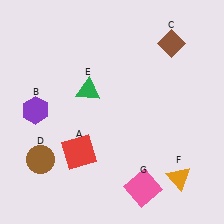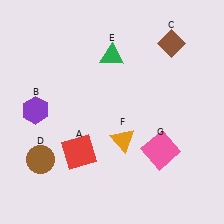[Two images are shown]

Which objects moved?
The objects that moved are: the green triangle (E), the orange triangle (F), the pink square (G).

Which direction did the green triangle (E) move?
The green triangle (E) moved up.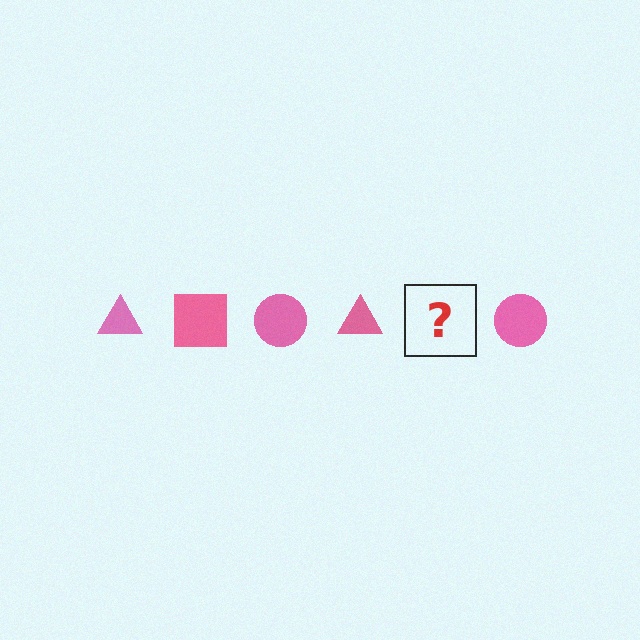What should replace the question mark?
The question mark should be replaced with a pink square.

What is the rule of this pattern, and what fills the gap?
The rule is that the pattern cycles through triangle, square, circle shapes in pink. The gap should be filled with a pink square.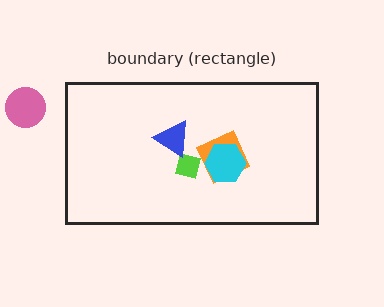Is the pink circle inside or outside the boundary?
Outside.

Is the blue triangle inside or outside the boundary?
Inside.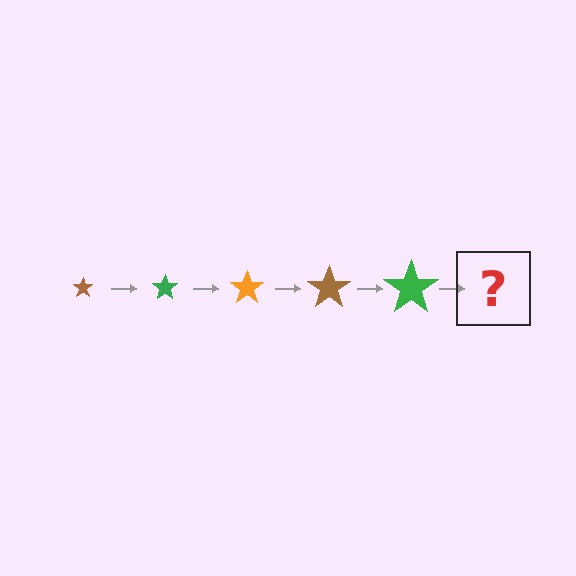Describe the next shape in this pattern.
It should be an orange star, larger than the previous one.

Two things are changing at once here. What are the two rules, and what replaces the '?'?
The two rules are that the star grows larger each step and the color cycles through brown, green, and orange. The '?' should be an orange star, larger than the previous one.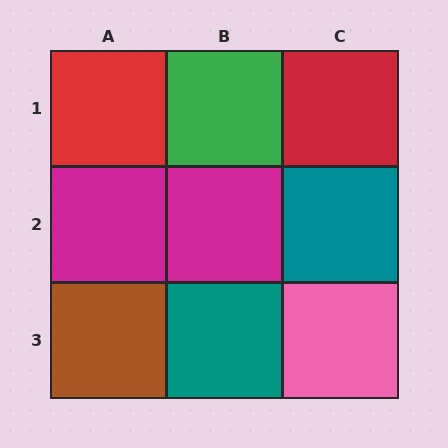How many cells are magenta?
2 cells are magenta.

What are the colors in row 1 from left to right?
Red, green, red.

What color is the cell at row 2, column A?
Magenta.